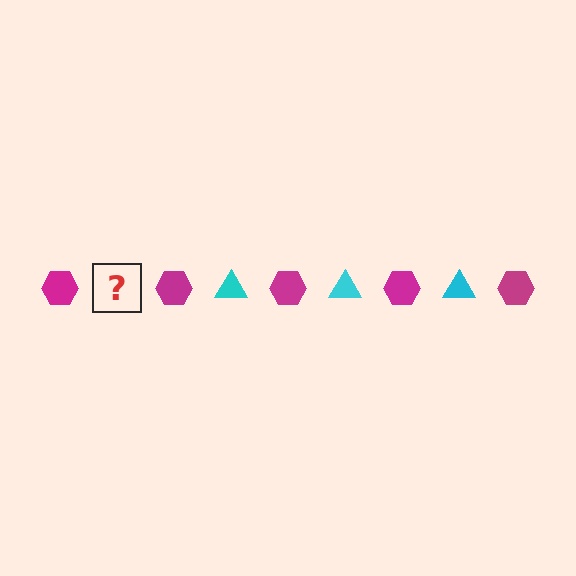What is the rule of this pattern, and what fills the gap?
The rule is that the pattern alternates between magenta hexagon and cyan triangle. The gap should be filled with a cyan triangle.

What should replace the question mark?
The question mark should be replaced with a cyan triangle.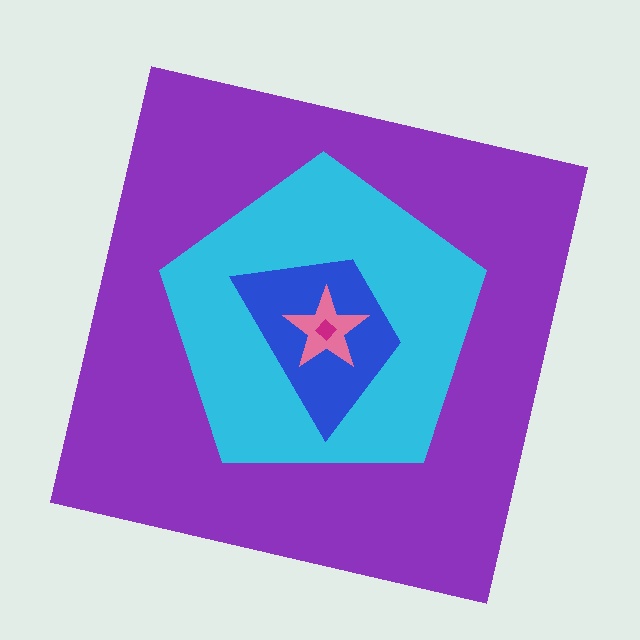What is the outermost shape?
The purple square.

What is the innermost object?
The magenta diamond.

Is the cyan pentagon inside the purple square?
Yes.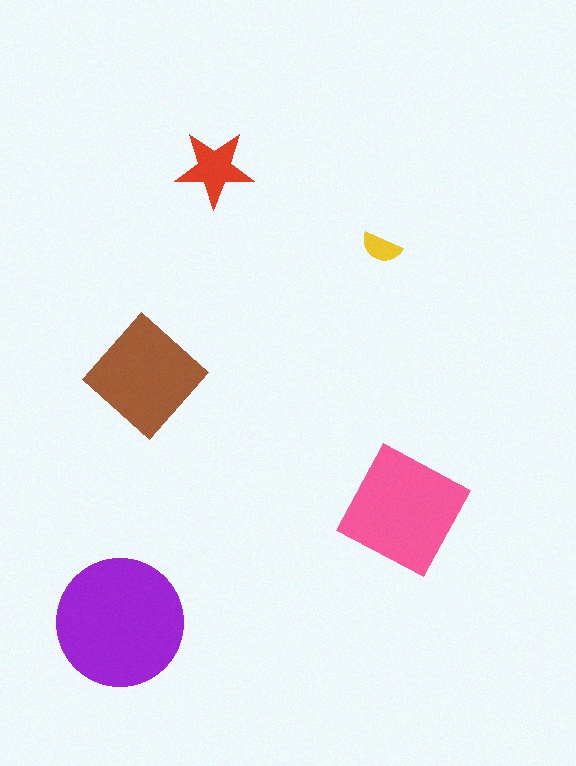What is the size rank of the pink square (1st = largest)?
2nd.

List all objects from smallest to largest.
The yellow semicircle, the red star, the brown diamond, the pink square, the purple circle.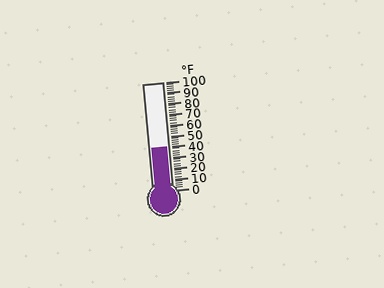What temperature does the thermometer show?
The thermometer shows approximately 40°F.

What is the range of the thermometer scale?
The thermometer scale ranges from 0°F to 100°F.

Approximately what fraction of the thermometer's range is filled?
The thermometer is filled to approximately 40% of its range.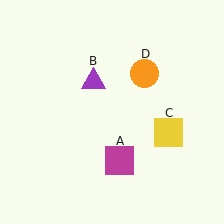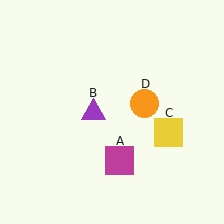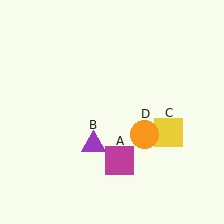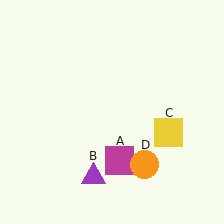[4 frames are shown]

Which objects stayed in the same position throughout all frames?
Magenta square (object A) and yellow square (object C) remained stationary.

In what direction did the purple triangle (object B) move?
The purple triangle (object B) moved down.